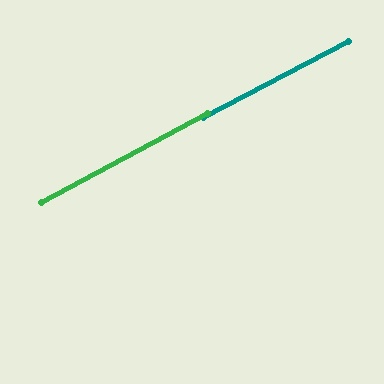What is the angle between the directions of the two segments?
Approximately 0 degrees.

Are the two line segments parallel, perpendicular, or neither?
Parallel — their directions differ by only 0.3°.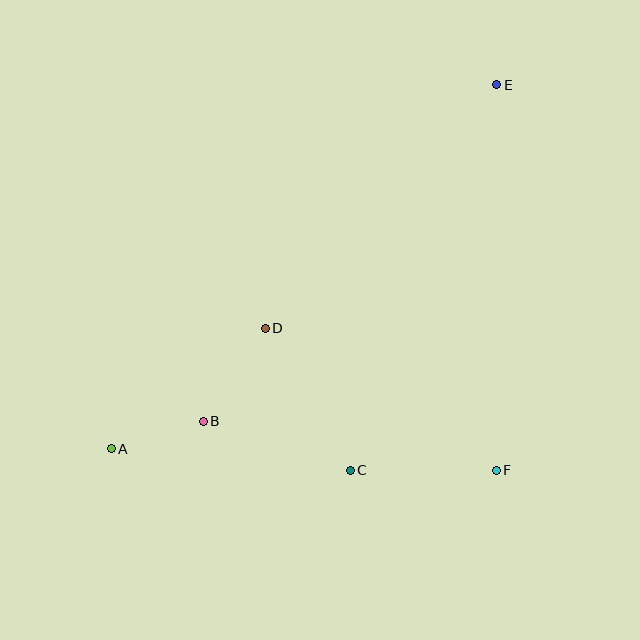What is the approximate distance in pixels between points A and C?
The distance between A and C is approximately 240 pixels.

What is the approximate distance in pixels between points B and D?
The distance between B and D is approximately 112 pixels.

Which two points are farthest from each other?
Points A and E are farthest from each other.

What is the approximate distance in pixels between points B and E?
The distance between B and E is approximately 447 pixels.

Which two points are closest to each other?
Points A and B are closest to each other.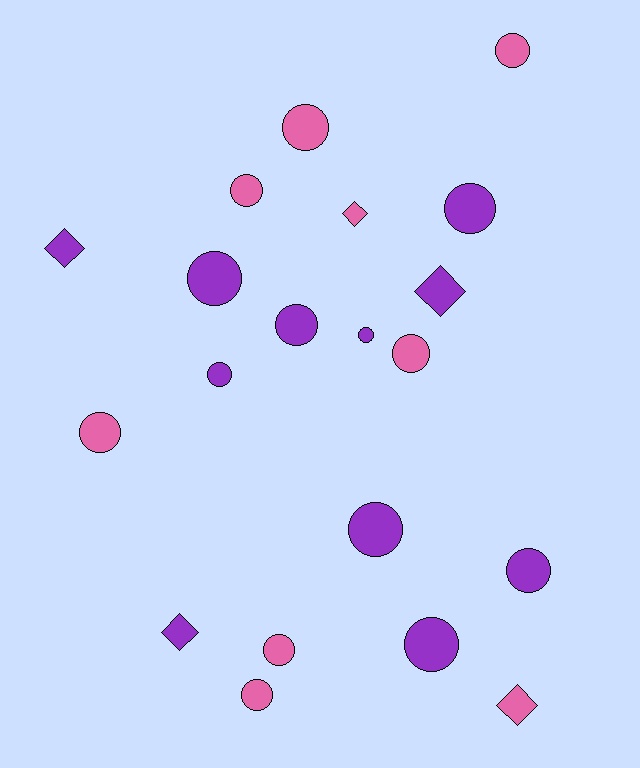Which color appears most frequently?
Purple, with 11 objects.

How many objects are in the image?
There are 20 objects.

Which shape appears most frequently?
Circle, with 15 objects.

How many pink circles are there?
There are 7 pink circles.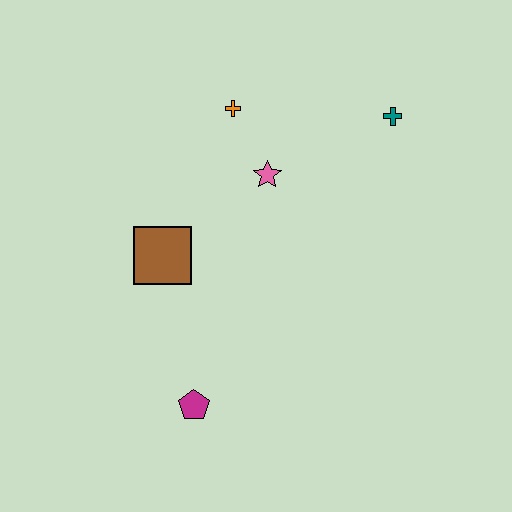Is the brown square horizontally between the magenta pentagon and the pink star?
No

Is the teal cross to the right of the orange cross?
Yes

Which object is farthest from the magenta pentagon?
The teal cross is farthest from the magenta pentagon.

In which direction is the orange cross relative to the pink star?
The orange cross is above the pink star.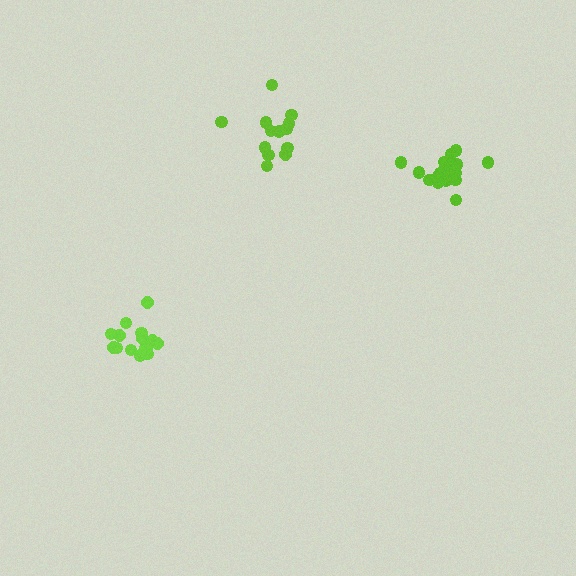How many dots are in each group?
Group 1: 18 dots, Group 2: 15 dots, Group 3: 13 dots (46 total).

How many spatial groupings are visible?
There are 3 spatial groupings.